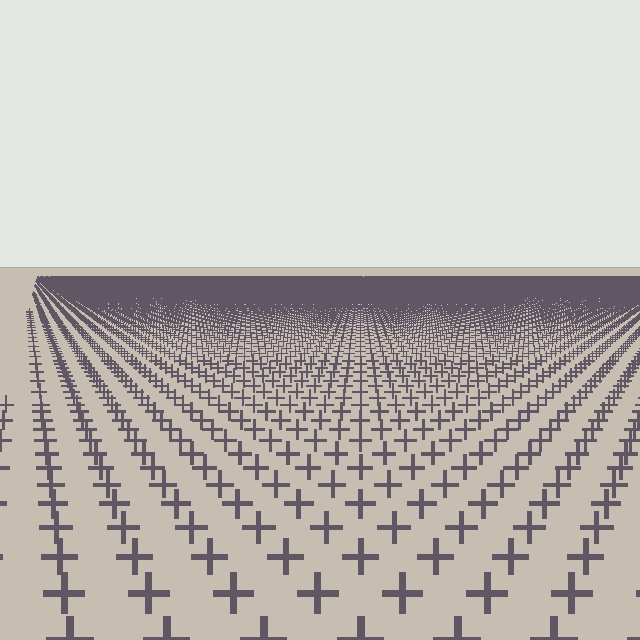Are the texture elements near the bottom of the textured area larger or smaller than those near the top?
Larger. Near the bottom, elements are closer to the viewer and appear at a bigger on-screen size.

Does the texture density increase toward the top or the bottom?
Density increases toward the top.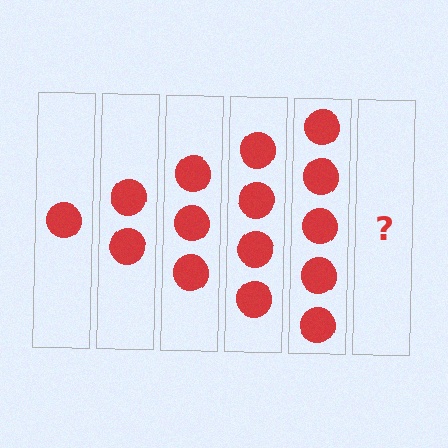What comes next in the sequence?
The next element should be 6 circles.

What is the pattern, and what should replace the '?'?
The pattern is that each step adds one more circle. The '?' should be 6 circles.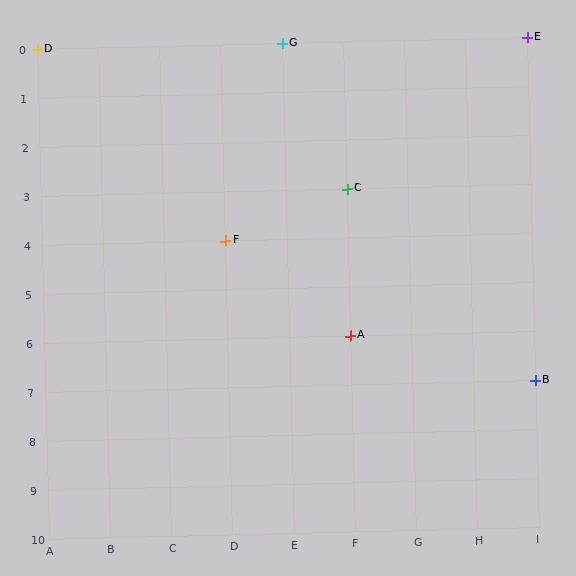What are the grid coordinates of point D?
Point D is at grid coordinates (A, 0).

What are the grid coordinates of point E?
Point E is at grid coordinates (I, 0).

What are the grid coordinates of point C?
Point C is at grid coordinates (F, 3).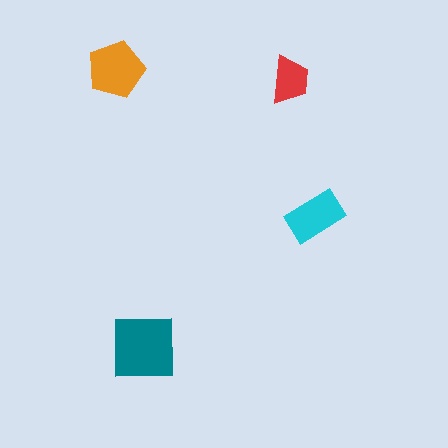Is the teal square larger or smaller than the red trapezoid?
Larger.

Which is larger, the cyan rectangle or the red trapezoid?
The cyan rectangle.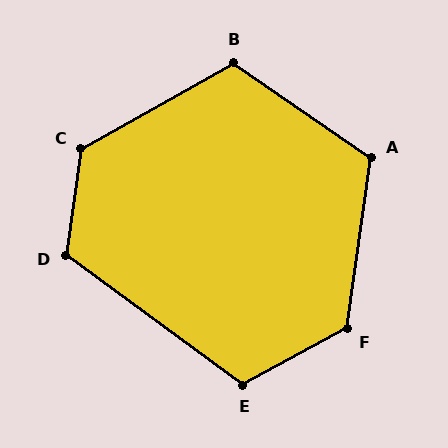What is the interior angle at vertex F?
Approximately 126 degrees (obtuse).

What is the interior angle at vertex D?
Approximately 118 degrees (obtuse).